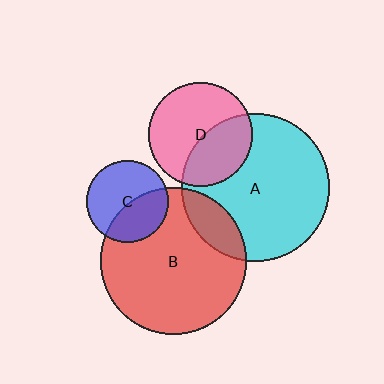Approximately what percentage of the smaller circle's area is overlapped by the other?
Approximately 40%.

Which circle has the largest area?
Circle A (cyan).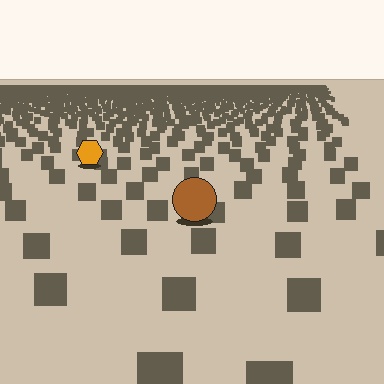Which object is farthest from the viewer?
The orange hexagon is farthest from the viewer. It appears smaller and the ground texture around it is denser.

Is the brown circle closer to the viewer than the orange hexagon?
Yes. The brown circle is closer — you can tell from the texture gradient: the ground texture is coarser near it.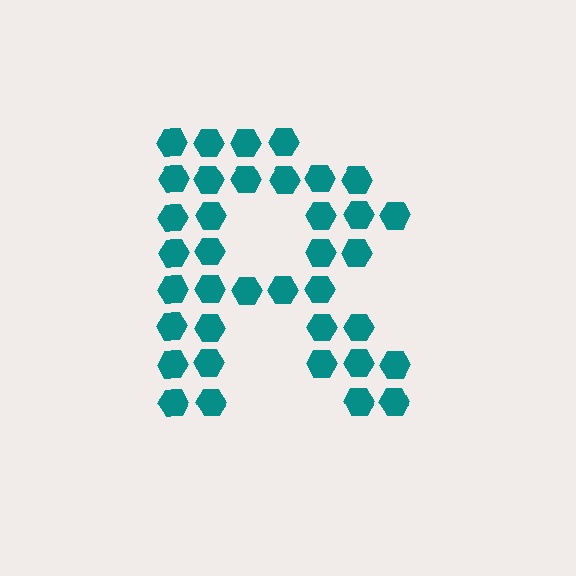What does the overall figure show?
The overall figure shows the letter R.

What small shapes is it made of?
It is made of small hexagons.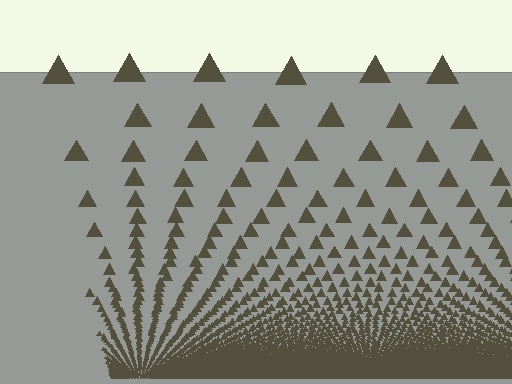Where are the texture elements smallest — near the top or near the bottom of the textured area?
Near the bottom.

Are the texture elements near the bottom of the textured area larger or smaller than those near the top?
Smaller. The gradient is inverted — elements near the bottom are smaller and denser.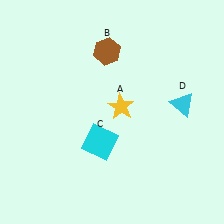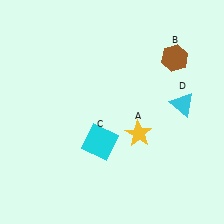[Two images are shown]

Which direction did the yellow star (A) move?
The yellow star (A) moved down.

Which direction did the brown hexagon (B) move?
The brown hexagon (B) moved right.